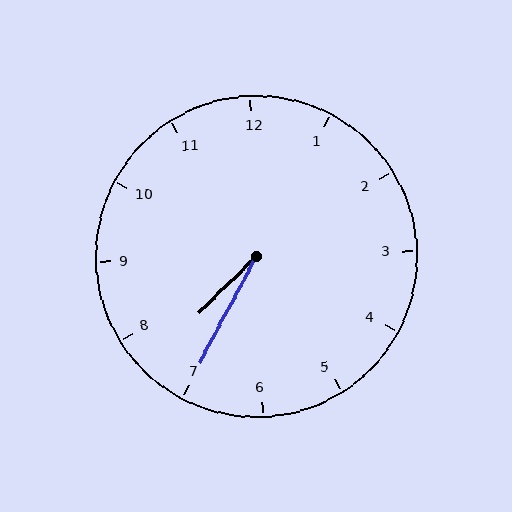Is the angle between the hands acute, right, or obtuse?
It is acute.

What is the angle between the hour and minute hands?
Approximately 18 degrees.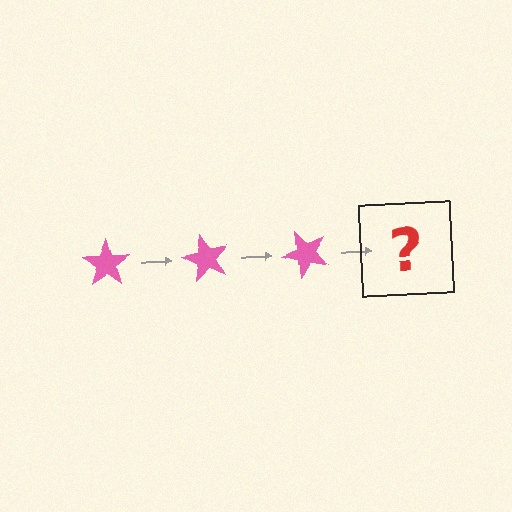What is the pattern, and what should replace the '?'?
The pattern is that the star rotates 60 degrees each step. The '?' should be a pink star rotated 180 degrees.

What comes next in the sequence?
The next element should be a pink star rotated 180 degrees.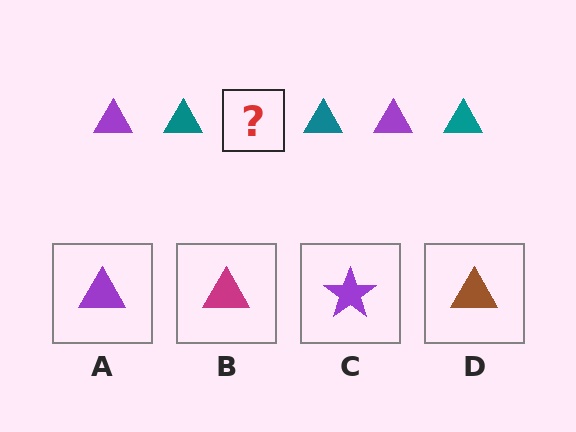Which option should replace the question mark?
Option A.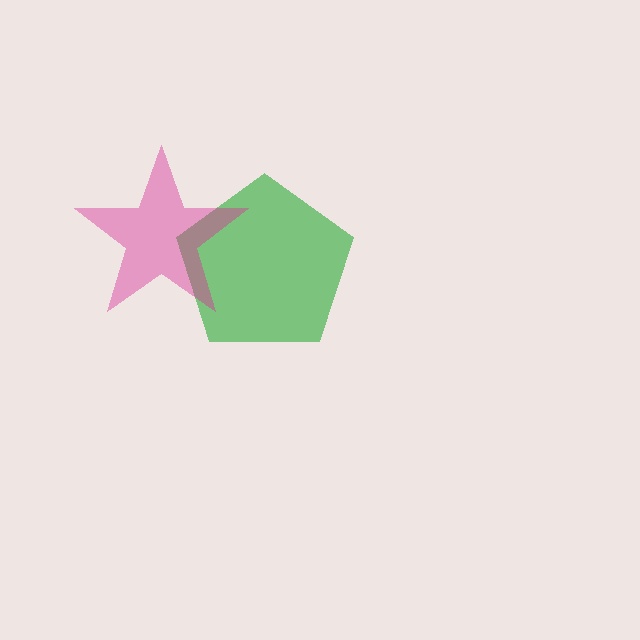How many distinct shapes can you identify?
There are 2 distinct shapes: a green pentagon, a magenta star.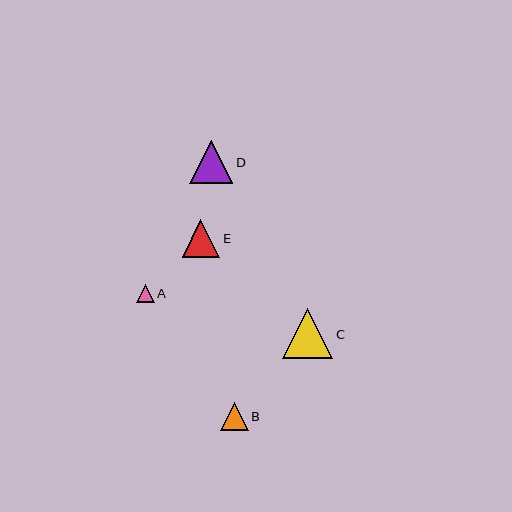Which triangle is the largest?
Triangle C is the largest with a size of approximately 51 pixels.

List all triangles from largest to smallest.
From largest to smallest: C, D, E, B, A.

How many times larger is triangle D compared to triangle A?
Triangle D is approximately 2.4 times the size of triangle A.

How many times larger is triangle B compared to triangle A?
Triangle B is approximately 1.6 times the size of triangle A.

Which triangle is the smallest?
Triangle A is the smallest with a size of approximately 18 pixels.